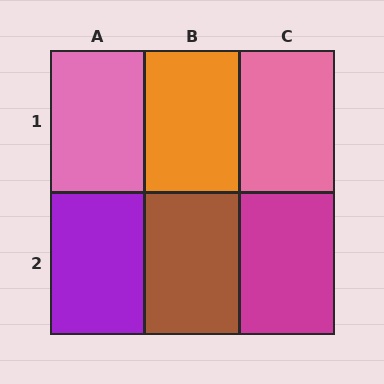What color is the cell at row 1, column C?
Pink.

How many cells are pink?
2 cells are pink.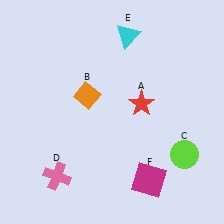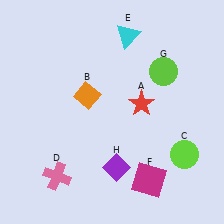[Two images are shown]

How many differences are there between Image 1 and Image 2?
There are 2 differences between the two images.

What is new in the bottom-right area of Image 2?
A purple diamond (H) was added in the bottom-right area of Image 2.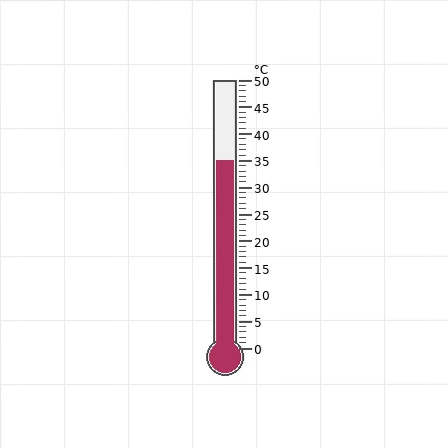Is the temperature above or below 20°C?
The temperature is above 20°C.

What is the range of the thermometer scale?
The thermometer scale ranges from 0°C to 50°C.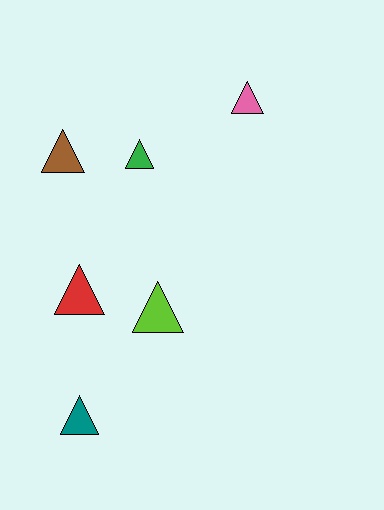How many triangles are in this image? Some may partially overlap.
There are 6 triangles.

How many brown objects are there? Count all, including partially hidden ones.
There is 1 brown object.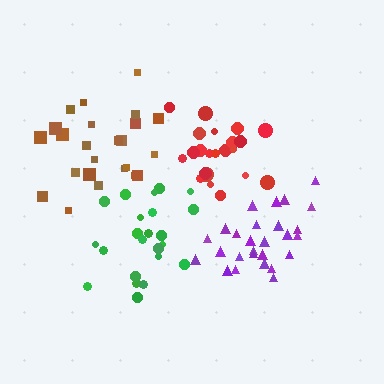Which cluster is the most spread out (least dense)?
Brown.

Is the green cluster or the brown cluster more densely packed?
Green.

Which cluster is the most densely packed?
Red.